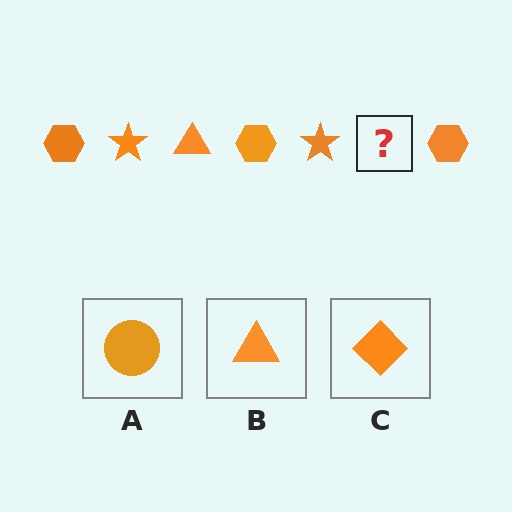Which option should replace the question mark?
Option B.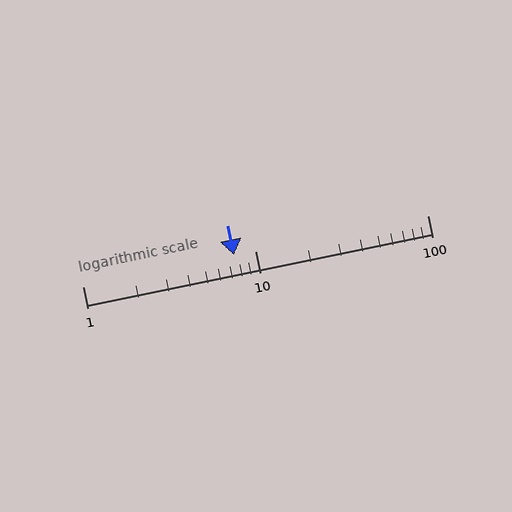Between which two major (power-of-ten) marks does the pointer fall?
The pointer is between 1 and 10.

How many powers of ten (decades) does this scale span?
The scale spans 2 decades, from 1 to 100.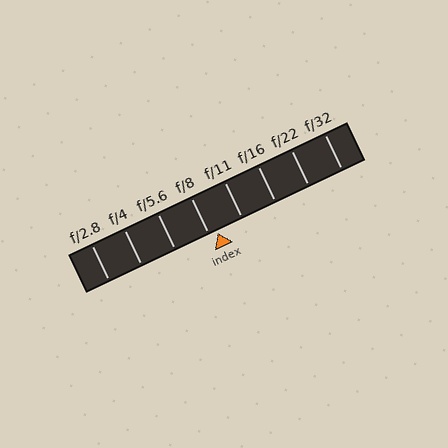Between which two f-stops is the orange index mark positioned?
The index mark is between f/8 and f/11.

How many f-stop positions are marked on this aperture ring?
There are 8 f-stop positions marked.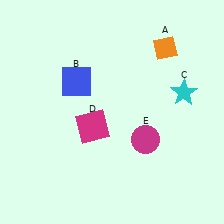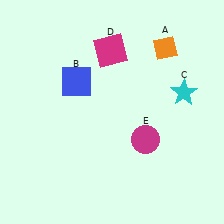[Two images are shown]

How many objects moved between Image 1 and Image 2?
1 object moved between the two images.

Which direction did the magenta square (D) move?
The magenta square (D) moved up.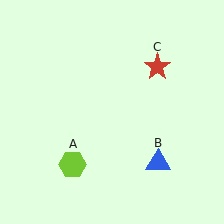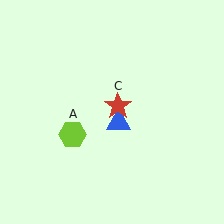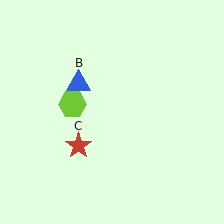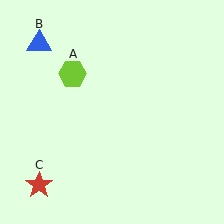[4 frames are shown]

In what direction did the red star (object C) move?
The red star (object C) moved down and to the left.